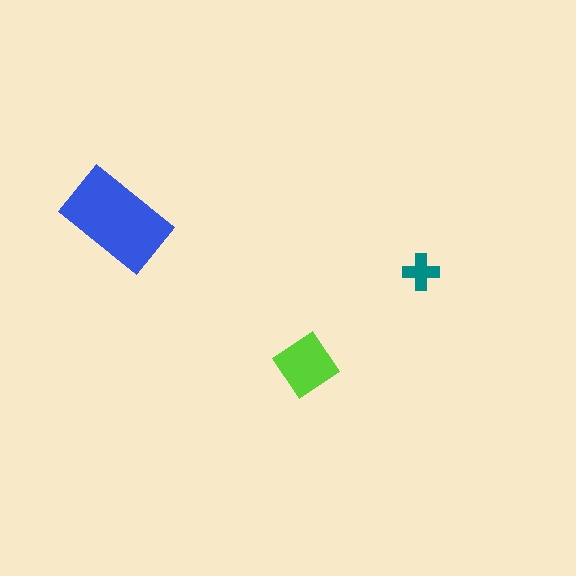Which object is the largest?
The blue rectangle.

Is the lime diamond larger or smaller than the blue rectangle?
Smaller.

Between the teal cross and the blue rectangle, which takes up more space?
The blue rectangle.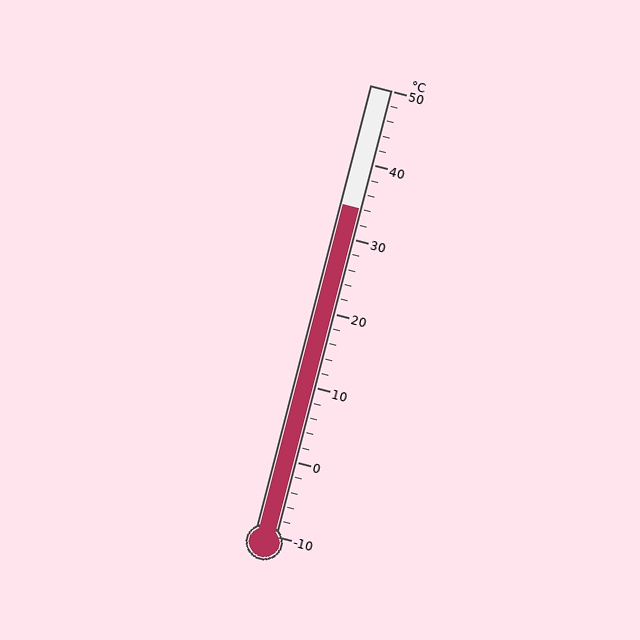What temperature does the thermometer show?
The thermometer shows approximately 34°C.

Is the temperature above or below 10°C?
The temperature is above 10°C.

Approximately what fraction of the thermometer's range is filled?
The thermometer is filled to approximately 75% of its range.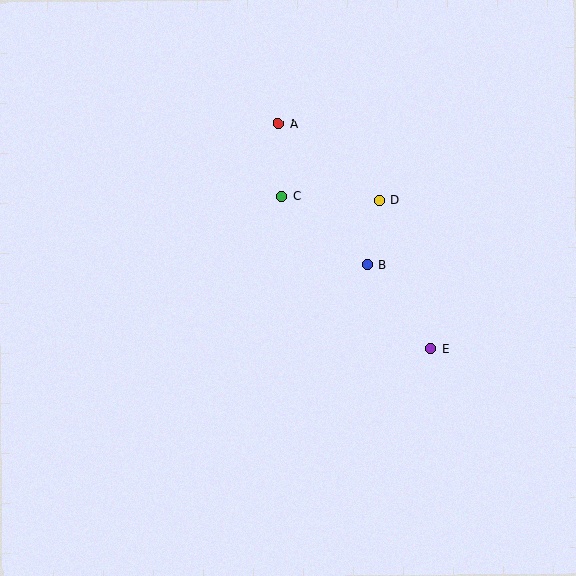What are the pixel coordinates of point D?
Point D is at (380, 200).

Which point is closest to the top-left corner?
Point A is closest to the top-left corner.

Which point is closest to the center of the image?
Point B at (367, 265) is closest to the center.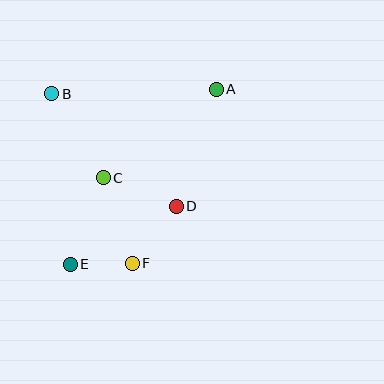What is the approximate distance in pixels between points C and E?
The distance between C and E is approximately 93 pixels.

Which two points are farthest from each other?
Points A and E are farthest from each other.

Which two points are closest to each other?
Points E and F are closest to each other.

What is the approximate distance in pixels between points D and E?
The distance between D and E is approximately 121 pixels.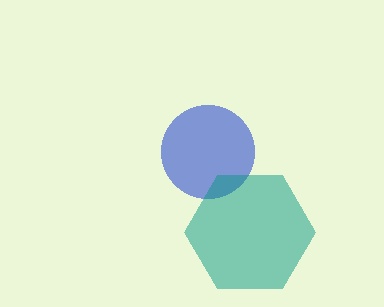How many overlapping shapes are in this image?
There are 2 overlapping shapes in the image.